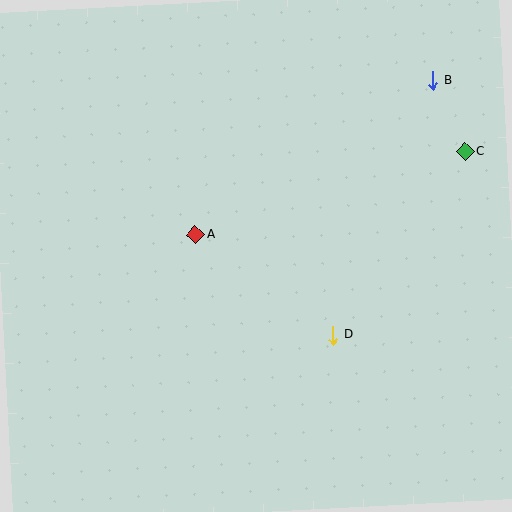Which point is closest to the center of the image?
Point A at (196, 235) is closest to the center.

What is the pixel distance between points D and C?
The distance between D and C is 226 pixels.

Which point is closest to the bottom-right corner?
Point D is closest to the bottom-right corner.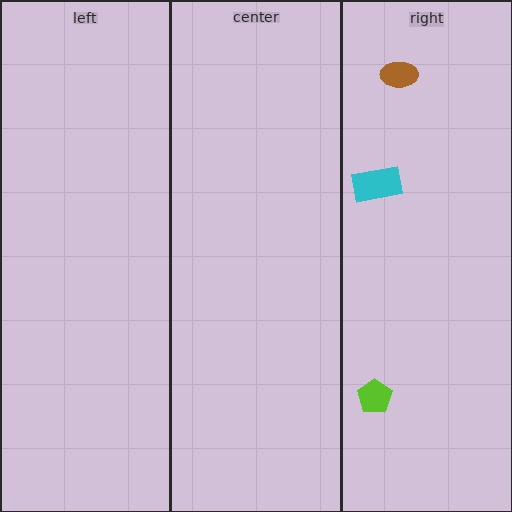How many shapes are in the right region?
3.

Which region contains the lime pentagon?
The right region.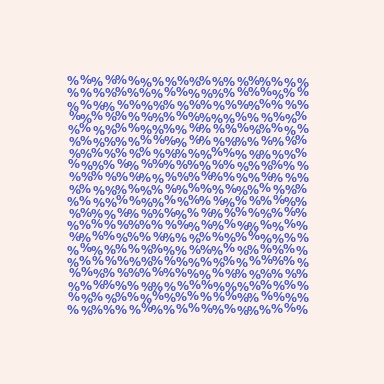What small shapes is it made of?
It is made of small percent signs.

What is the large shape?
The large shape is a square.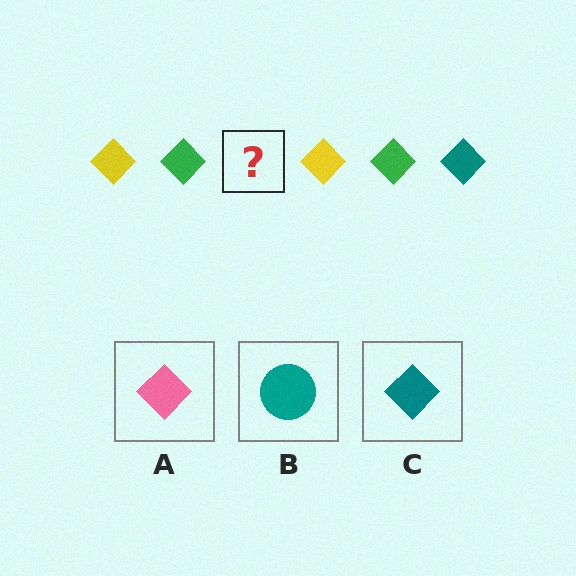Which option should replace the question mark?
Option C.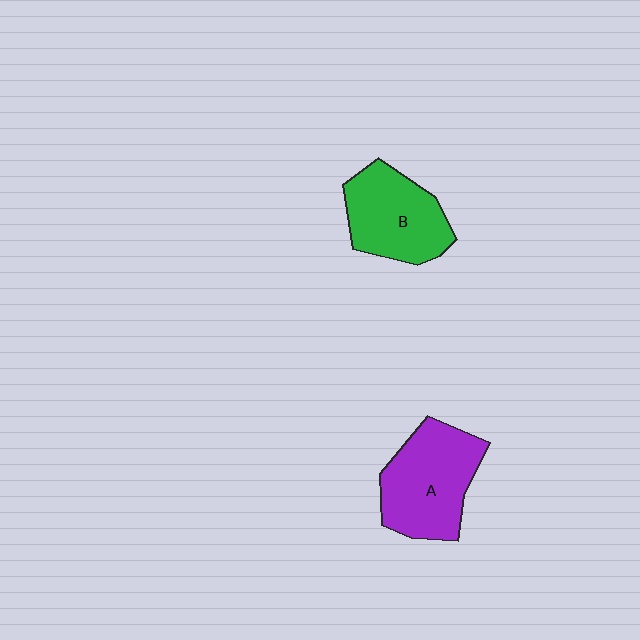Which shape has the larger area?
Shape A (purple).